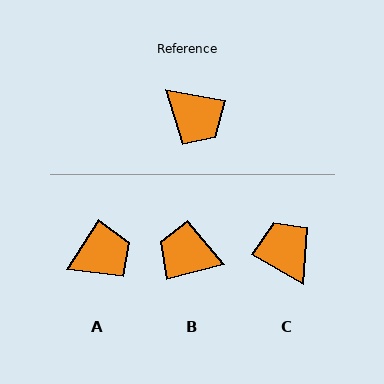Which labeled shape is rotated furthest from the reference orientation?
C, about 159 degrees away.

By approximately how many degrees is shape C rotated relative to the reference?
Approximately 159 degrees counter-clockwise.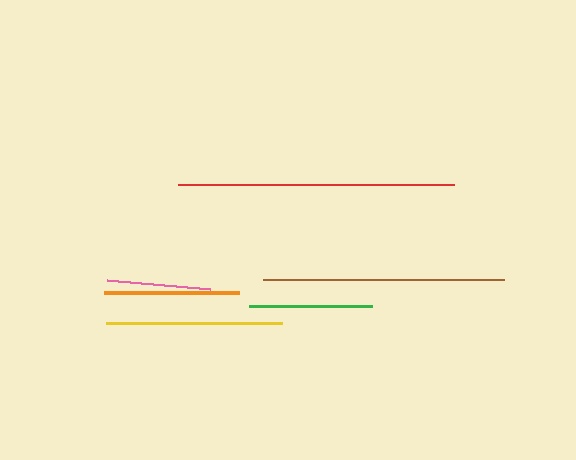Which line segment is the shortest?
The pink line is the shortest at approximately 104 pixels.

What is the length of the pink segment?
The pink segment is approximately 104 pixels long.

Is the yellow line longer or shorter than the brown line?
The brown line is longer than the yellow line.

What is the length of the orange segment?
The orange segment is approximately 135 pixels long.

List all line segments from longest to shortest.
From longest to shortest: red, brown, yellow, orange, green, pink.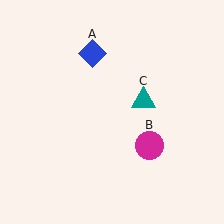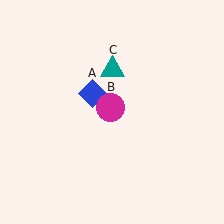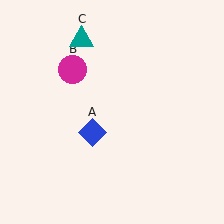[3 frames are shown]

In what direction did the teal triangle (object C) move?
The teal triangle (object C) moved up and to the left.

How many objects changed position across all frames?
3 objects changed position: blue diamond (object A), magenta circle (object B), teal triangle (object C).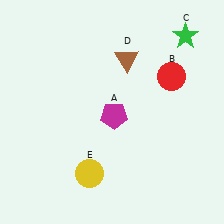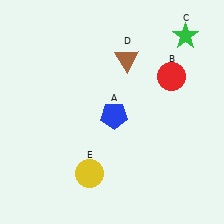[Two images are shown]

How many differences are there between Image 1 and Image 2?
There is 1 difference between the two images.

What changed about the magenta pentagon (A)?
In Image 1, A is magenta. In Image 2, it changed to blue.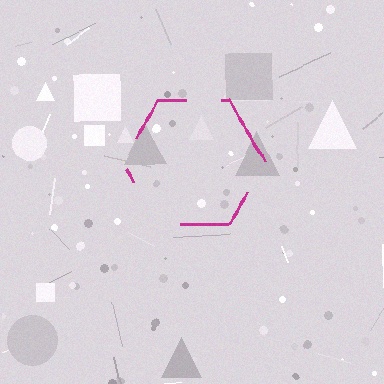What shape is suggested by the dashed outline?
The dashed outline suggests a hexagon.